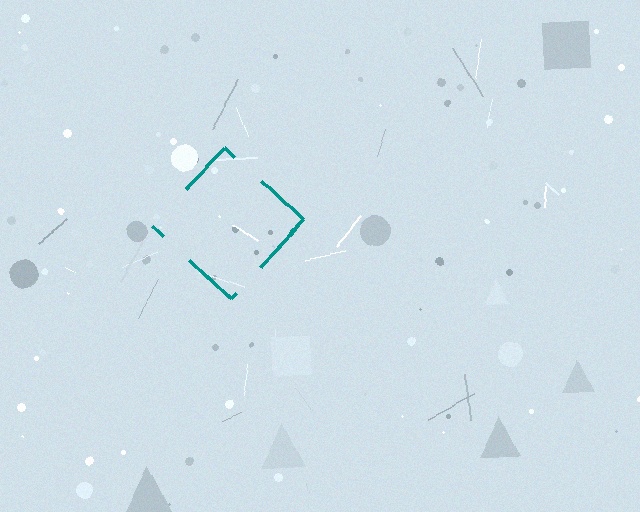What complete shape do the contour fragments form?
The contour fragments form a diamond.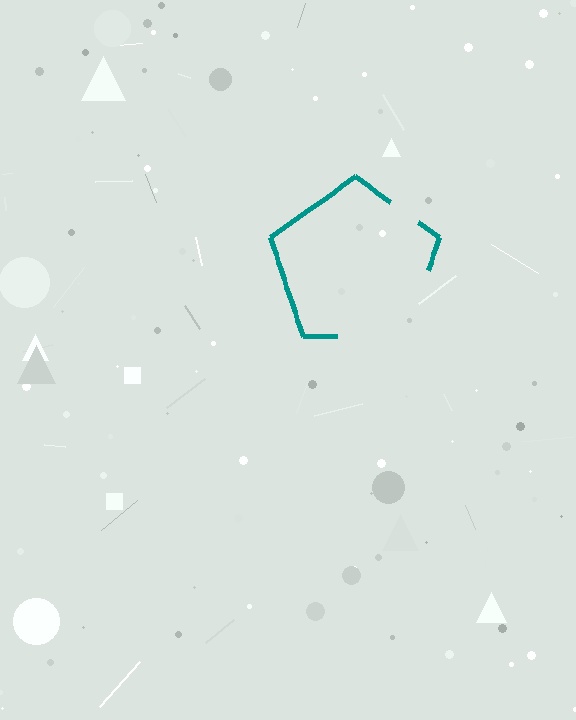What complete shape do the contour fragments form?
The contour fragments form a pentagon.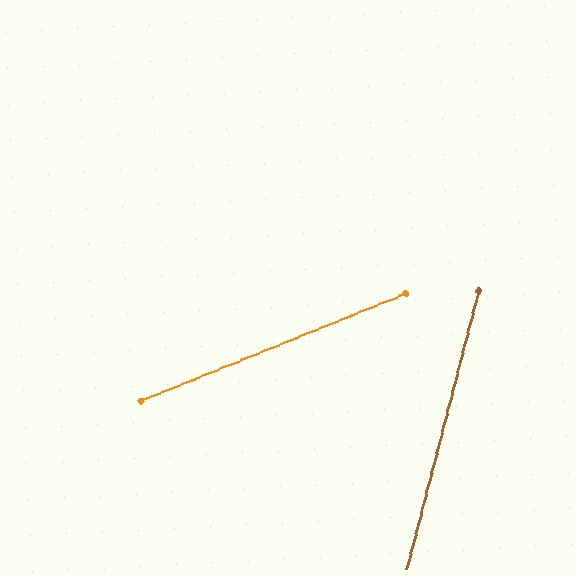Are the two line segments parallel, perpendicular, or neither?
Neither parallel nor perpendicular — they differ by about 53°.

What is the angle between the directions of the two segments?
Approximately 53 degrees.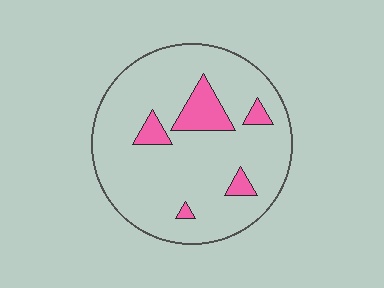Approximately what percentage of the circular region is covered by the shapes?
Approximately 10%.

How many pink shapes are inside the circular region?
5.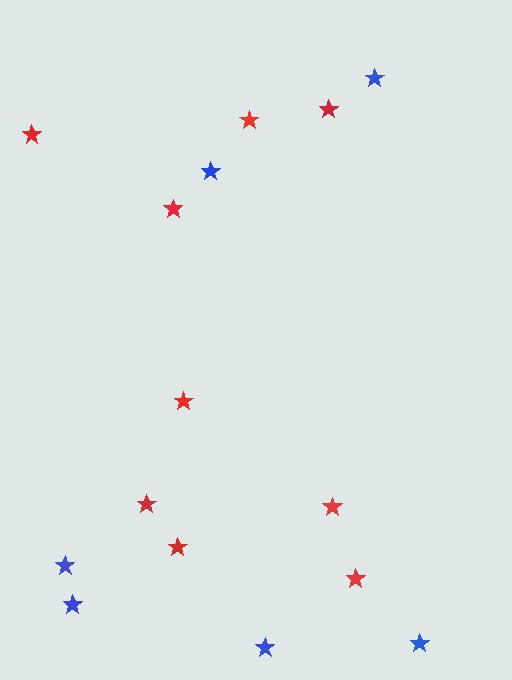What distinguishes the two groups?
There are 2 groups: one group of red stars (9) and one group of blue stars (6).